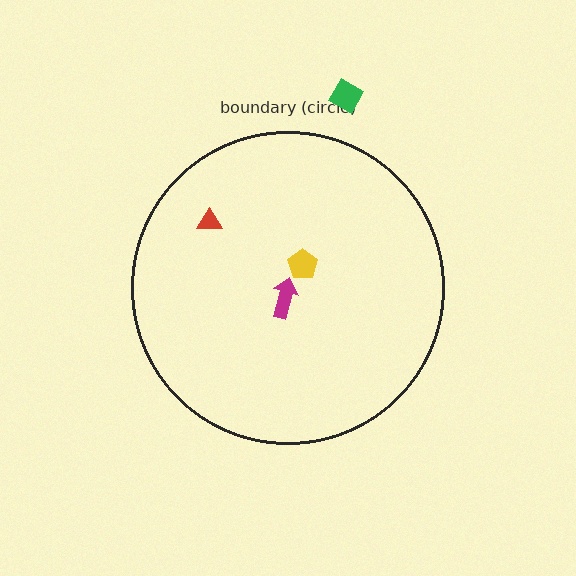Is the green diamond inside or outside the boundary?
Outside.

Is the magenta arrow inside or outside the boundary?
Inside.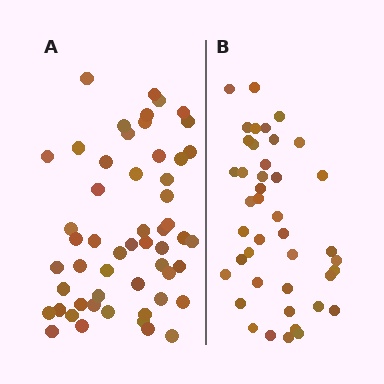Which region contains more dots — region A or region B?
Region A (the left region) has more dots.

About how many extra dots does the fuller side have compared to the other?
Region A has roughly 12 or so more dots than region B.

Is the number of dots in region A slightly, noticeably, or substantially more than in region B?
Region A has noticeably more, but not dramatically so. The ratio is roughly 1.3 to 1.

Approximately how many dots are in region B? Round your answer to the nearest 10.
About 40 dots. (The exact count is 42, which rounds to 40.)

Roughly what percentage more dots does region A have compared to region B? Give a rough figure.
About 30% more.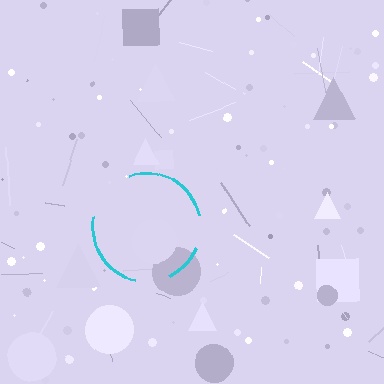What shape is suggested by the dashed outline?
The dashed outline suggests a circle.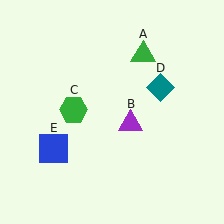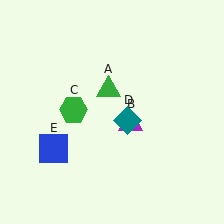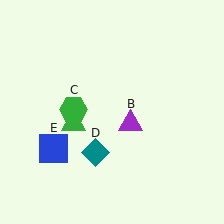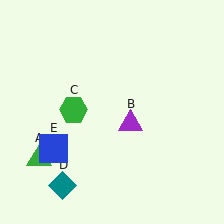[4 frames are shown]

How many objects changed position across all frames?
2 objects changed position: green triangle (object A), teal diamond (object D).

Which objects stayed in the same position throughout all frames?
Purple triangle (object B) and green hexagon (object C) and blue square (object E) remained stationary.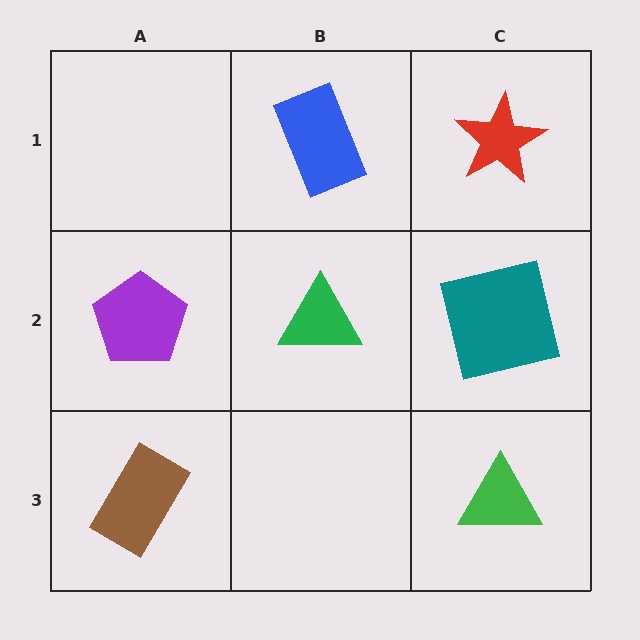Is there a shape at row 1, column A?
No, that cell is empty.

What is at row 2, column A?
A purple pentagon.